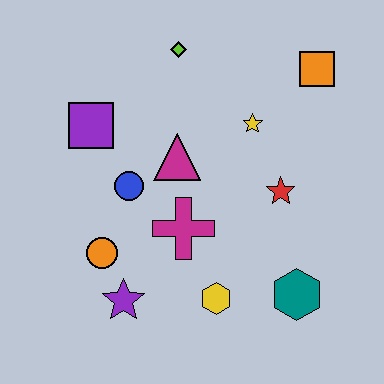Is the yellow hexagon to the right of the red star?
No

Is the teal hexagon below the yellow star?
Yes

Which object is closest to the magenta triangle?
The blue circle is closest to the magenta triangle.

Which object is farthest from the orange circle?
The orange square is farthest from the orange circle.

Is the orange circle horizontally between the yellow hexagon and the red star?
No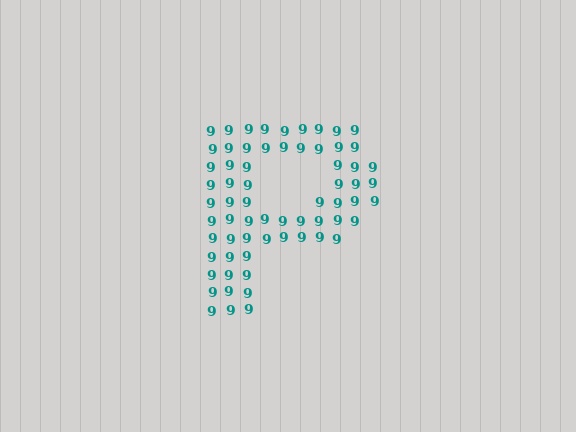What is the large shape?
The large shape is the letter P.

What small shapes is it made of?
It is made of small digit 9's.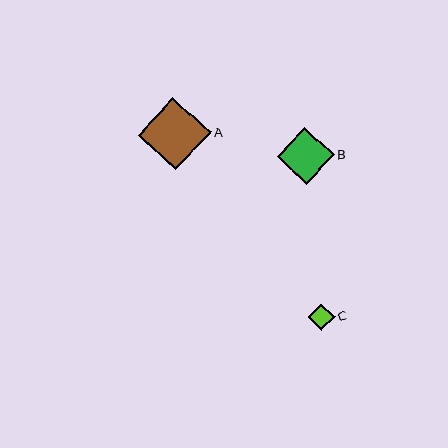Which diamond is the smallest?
Diamond C is the smallest with a size of approximately 26 pixels.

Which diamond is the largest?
Diamond A is the largest with a size of approximately 73 pixels.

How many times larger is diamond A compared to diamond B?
Diamond A is approximately 1.3 times the size of diamond B.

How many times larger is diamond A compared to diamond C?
Diamond A is approximately 2.8 times the size of diamond C.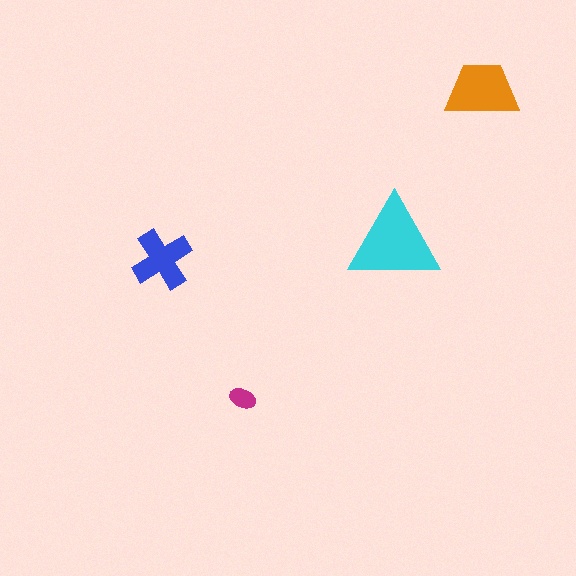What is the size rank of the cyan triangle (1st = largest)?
1st.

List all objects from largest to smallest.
The cyan triangle, the orange trapezoid, the blue cross, the magenta ellipse.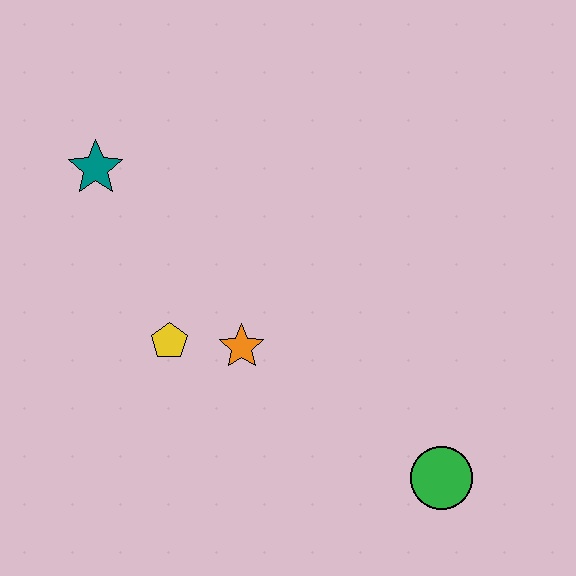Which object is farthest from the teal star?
The green circle is farthest from the teal star.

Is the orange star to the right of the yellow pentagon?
Yes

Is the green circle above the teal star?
No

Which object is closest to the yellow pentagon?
The orange star is closest to the yellow pentagon.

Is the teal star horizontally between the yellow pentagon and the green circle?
No